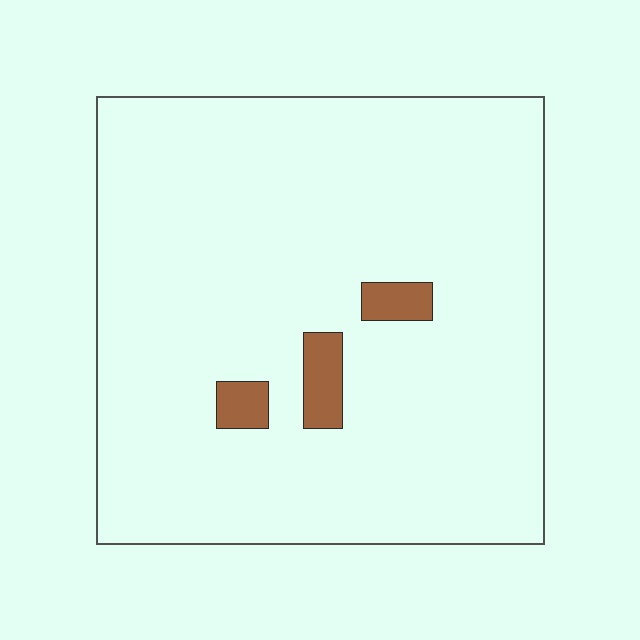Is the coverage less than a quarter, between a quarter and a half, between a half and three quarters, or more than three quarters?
Less than a quarter.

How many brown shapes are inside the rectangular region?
3.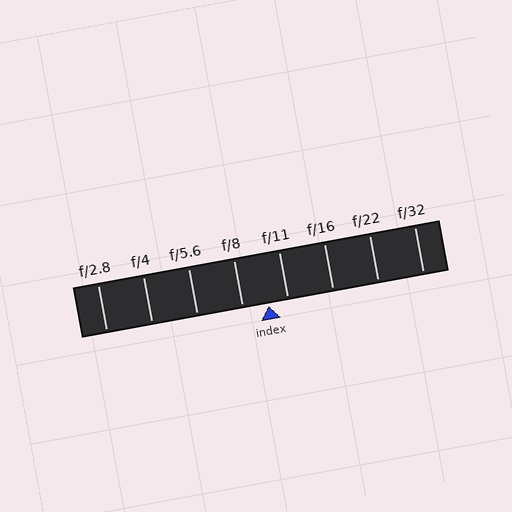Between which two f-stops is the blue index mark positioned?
The index mark is between f/8 and f/11.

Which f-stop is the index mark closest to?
The index mark is closest to f/11.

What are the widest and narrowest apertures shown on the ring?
The widest aperture shown is f/2.8 and the narrowest is f/32.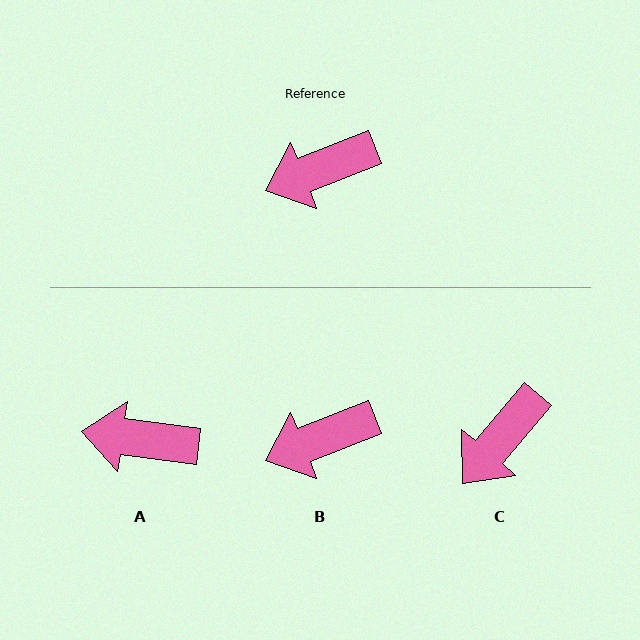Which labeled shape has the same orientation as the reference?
B.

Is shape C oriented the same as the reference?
No, it is off by about 28 degrees.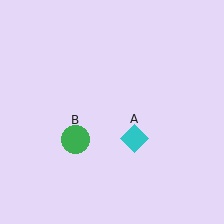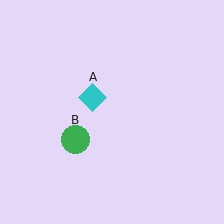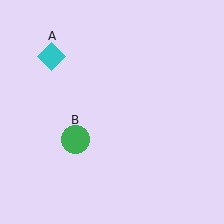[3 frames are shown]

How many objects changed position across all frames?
1 object changed position: cyan diamond (object A).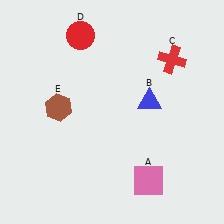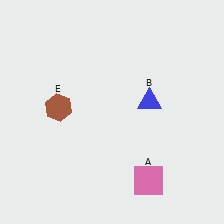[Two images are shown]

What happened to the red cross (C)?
The red cross (C) was removed in Image 2. It was in the top-right area of Image 1.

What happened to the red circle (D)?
The red circle (D) was removed in Image 2. It was in the top-left area of Image 1.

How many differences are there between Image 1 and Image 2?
There are 2 differences between the two images.